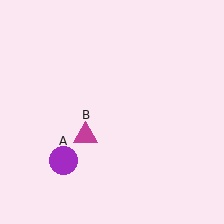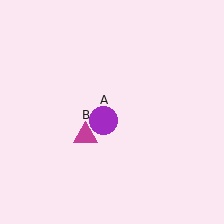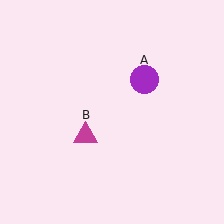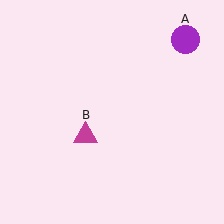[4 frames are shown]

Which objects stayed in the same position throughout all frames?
Magenta triangle (object B) remained stationary.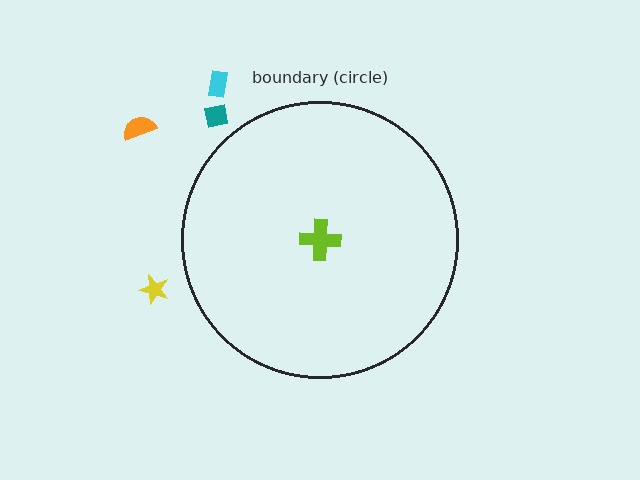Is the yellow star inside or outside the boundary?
Outside.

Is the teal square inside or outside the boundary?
Outside.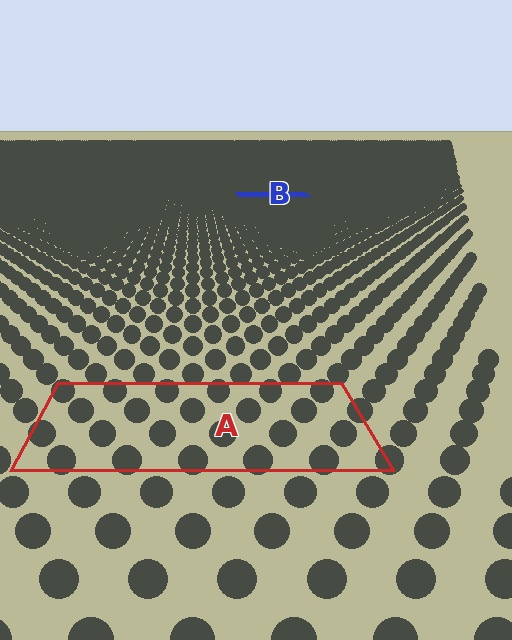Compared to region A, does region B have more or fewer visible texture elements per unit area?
Region B has more texture elements per unit area — they are packed more densely because it is farther away.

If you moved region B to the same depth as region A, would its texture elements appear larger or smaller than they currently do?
They would appear larger. At a closer depth, the same texture elements are projected at a bigger on-screen size.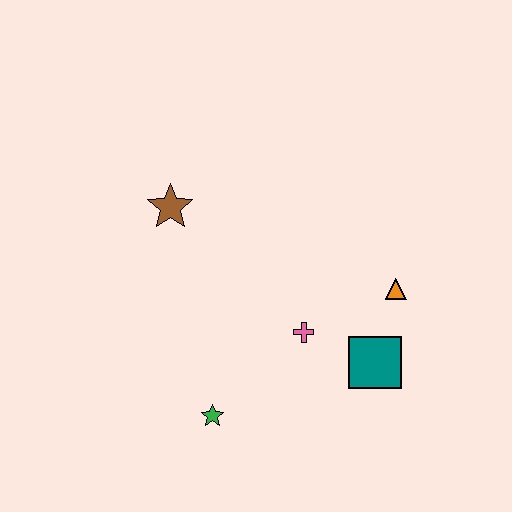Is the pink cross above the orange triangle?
No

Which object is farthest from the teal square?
The brown star is farthest from the teal square.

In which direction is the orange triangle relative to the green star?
The orange triangle is to the right of the green star.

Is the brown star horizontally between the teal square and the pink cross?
No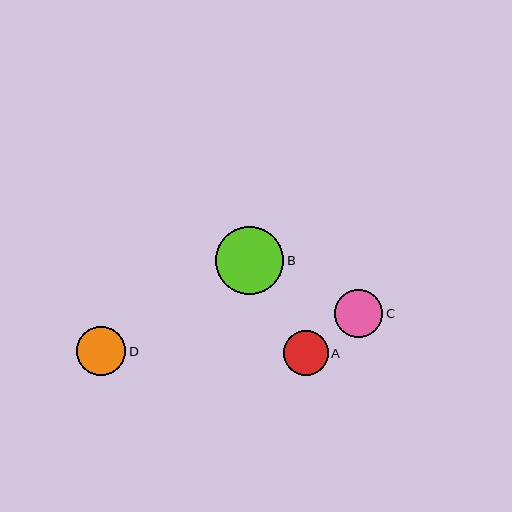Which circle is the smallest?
Circle A is the smallest with a size of approximately 45 pixels.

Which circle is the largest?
Circle B is the largest with a size of approximately 68 pixels.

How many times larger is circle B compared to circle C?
Circle B is approximately 1.4 times the size of circle C.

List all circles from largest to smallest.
From largest to smallest: B, D, C, A.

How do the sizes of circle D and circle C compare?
Circle D and circle C are approximately the same size.